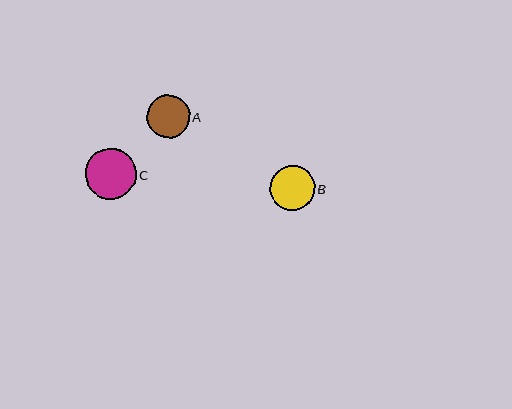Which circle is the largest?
Circle C is the largest with a size of approximately 51 pixels.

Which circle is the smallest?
Circle A is the smallest with a size of approximately 43 pixels.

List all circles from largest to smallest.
From largest to smallest: C, B, A.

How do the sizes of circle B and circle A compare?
Circle B and circle A are approximately the same size.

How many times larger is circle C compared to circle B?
Circle C is approximately 1.1 times the size of circle B.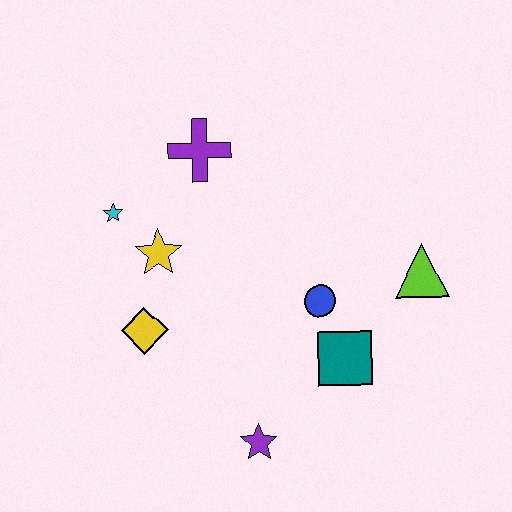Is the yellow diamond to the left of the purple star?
Yes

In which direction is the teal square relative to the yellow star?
The teal square is to the right of the yellow star.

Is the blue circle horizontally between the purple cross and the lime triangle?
Yes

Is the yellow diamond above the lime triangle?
No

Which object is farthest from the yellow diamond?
The lime triangle is farthest from the yellow diamond.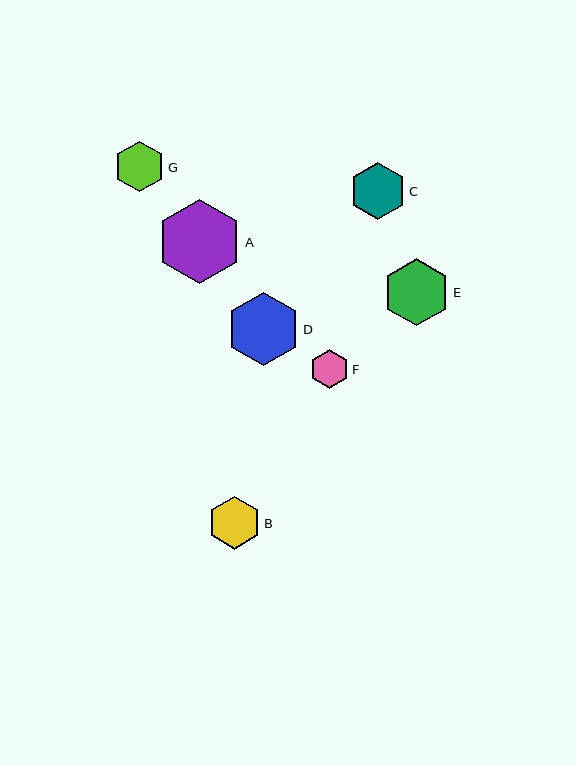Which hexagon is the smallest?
Hexagon F is the smallest with a size of approximately 39 pixels.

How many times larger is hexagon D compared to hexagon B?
Hexagon D is approximately 1.4 times the size of hexagon B.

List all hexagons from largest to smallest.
From largest to smallest: A, D, E, C, B, G, F.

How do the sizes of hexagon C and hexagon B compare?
Hexagon C and hexagon B are approximately the same size.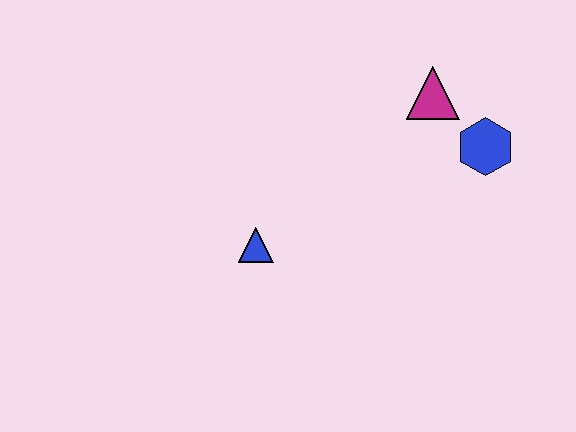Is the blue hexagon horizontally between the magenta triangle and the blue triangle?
No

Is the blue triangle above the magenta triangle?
No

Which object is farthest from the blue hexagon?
The blue triangle is farthest from the blue hexagon.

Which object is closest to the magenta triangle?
The blue hexagon is closest to the magenta triangle.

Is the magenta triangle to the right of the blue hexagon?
No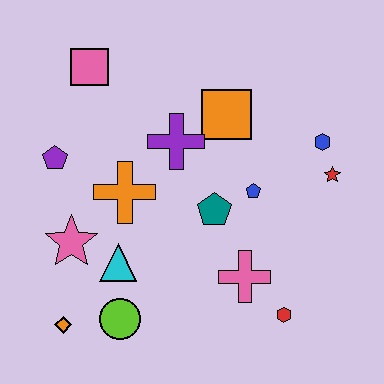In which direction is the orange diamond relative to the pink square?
The orange diamond is below the pink square.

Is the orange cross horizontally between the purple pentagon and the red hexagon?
Yes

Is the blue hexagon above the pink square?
No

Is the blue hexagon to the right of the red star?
No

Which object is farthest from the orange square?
The orange diamond is farthest from the orange square.